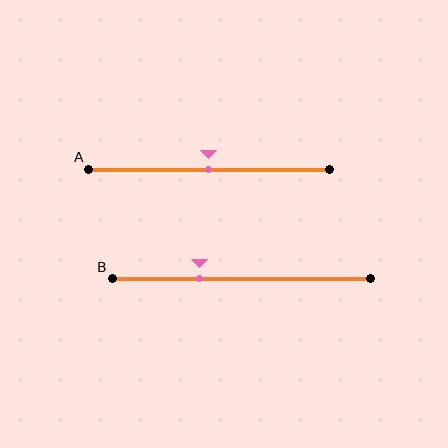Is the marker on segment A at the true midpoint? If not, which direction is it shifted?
Yes, the marker on segment A is at the true midpoint.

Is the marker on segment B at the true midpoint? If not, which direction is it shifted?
No, the marker on segment B is shifted to the left by about 16% of the segment length.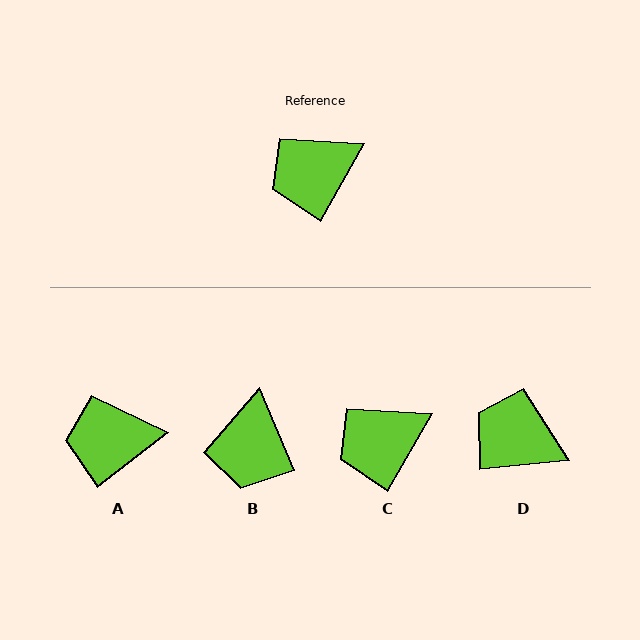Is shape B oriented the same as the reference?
No, it is off by about 53 degrees.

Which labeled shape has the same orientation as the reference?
C.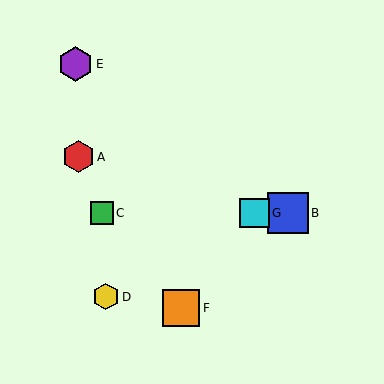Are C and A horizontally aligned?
No, C is at y≈213 and A is at y≈157.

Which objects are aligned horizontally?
Objects B, C, G are aligned horizontally.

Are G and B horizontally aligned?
Yes, both are at y≈213.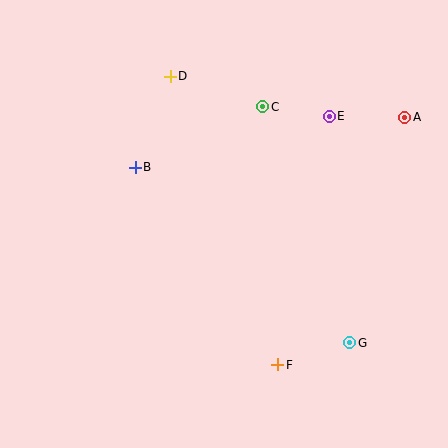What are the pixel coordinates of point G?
Point G is at (350, 343).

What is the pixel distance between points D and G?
The distance between D and G is 322 pixels.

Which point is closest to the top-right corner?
Point A is closest to the top-right corner.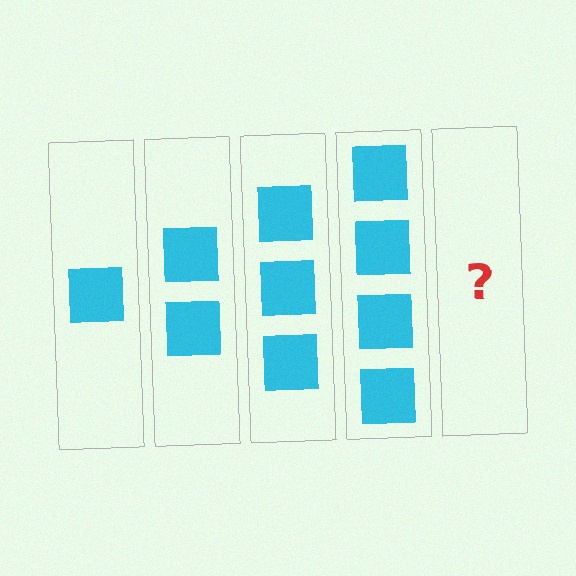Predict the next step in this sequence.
The next step is 5 squares.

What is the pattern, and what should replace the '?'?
The pattern is that each step adds one more square. The '?' should be 5 squares.